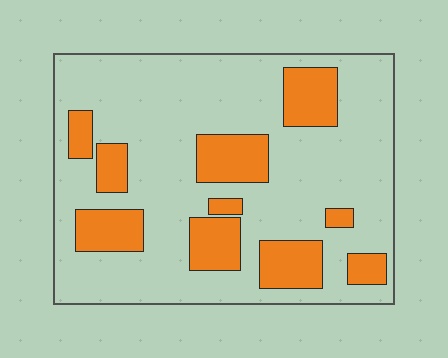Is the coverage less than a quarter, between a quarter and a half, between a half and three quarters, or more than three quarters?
Less than a quarter.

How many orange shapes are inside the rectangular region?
10.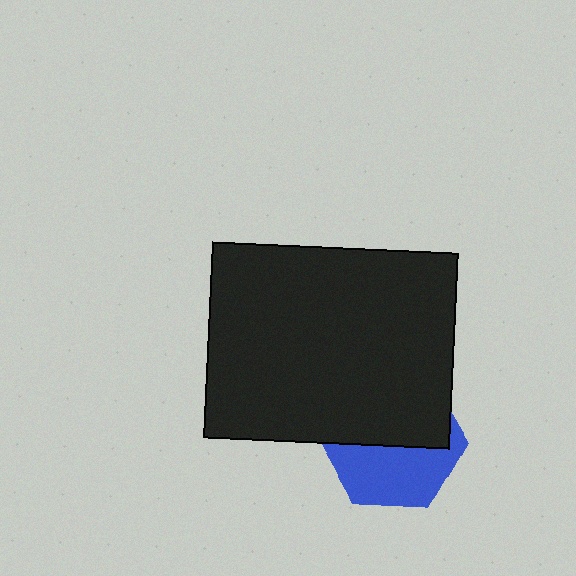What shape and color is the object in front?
The object in front is a black rectangle.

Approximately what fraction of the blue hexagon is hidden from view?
Roughly 53% of the blue hexagon is hidden behind the black rectangle.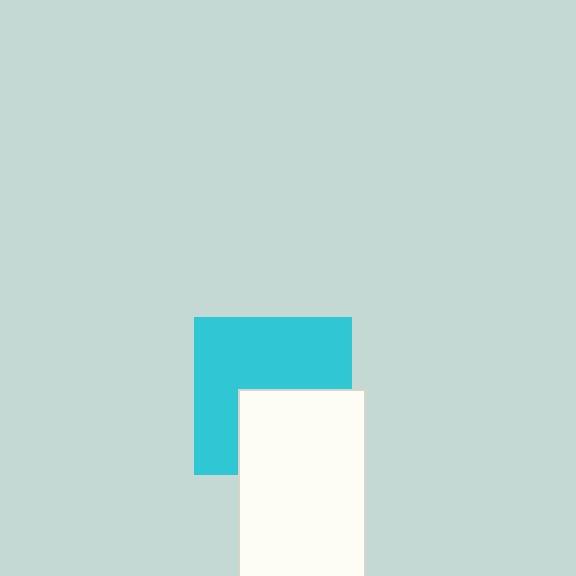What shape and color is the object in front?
The object in front is a white rectangle.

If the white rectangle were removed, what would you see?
You would see the complete cyan square.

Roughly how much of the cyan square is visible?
About half of it is visible (roughly 61%).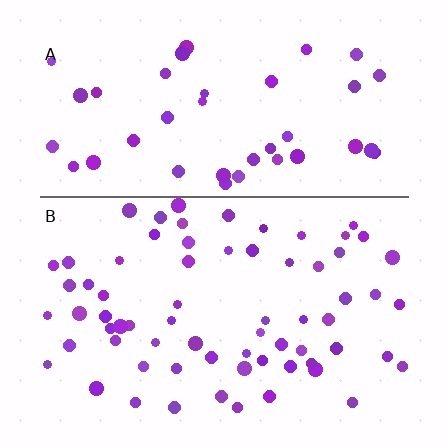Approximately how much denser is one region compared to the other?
Approximately 1.6× — region B over region A.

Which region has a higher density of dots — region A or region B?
B (the bottom).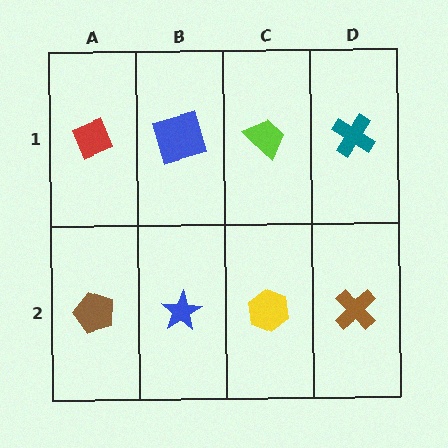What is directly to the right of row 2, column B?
A yellow hexagon.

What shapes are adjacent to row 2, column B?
A blue square (row 1, column B), a brown pentagon (row 2, column A), a yellow hexagon (row 2, column C).